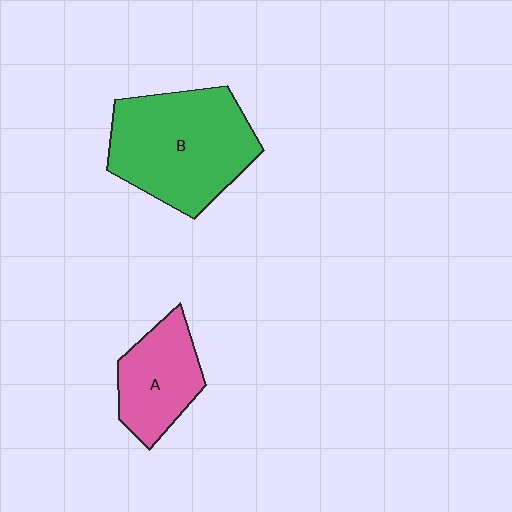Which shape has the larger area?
Shape B (green).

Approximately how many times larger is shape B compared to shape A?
Approximately 1.8 times.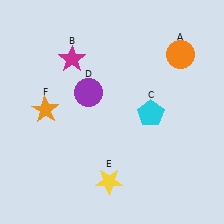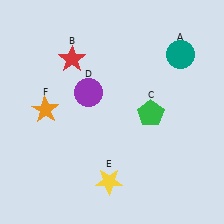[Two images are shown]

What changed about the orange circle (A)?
In Image 1, A is orange. In Image 2, it changed to teal.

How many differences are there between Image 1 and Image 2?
There are 3 differences between the two images.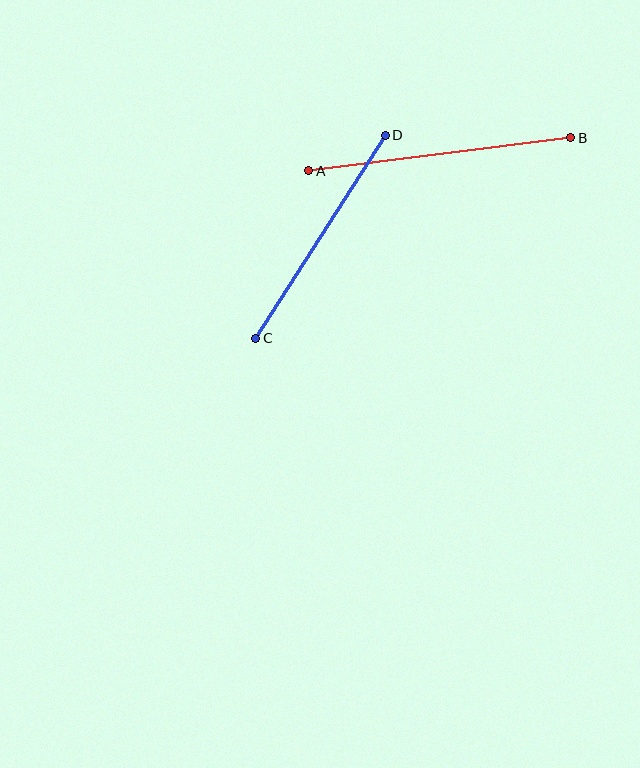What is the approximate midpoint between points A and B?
The midpoint is at approximately (440, 154) pixels.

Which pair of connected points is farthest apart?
Points A and B are farthest apart.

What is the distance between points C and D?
The distance is approximately 241 pixels.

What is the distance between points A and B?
The distance is approximately 264 pixels.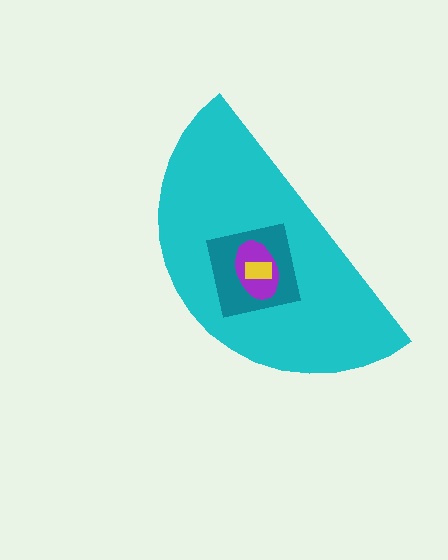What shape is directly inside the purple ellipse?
The yellow rectangle.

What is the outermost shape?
The cyan semicircle.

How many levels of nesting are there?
4.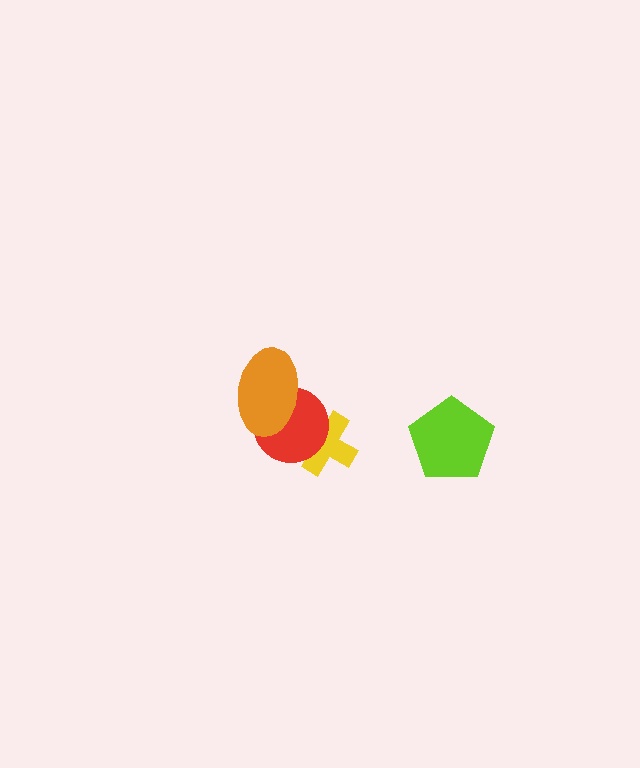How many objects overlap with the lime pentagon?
0 objects overlap with the lime pentagon.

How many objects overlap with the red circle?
2 objects overlap with the red circle.